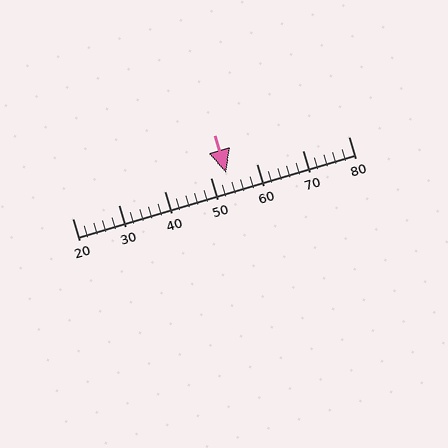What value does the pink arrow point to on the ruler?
The pink arrow points to approximately 53.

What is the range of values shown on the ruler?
The ruler shows values from 20 to 80.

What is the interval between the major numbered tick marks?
The major tick marks are spaced 10 units apart.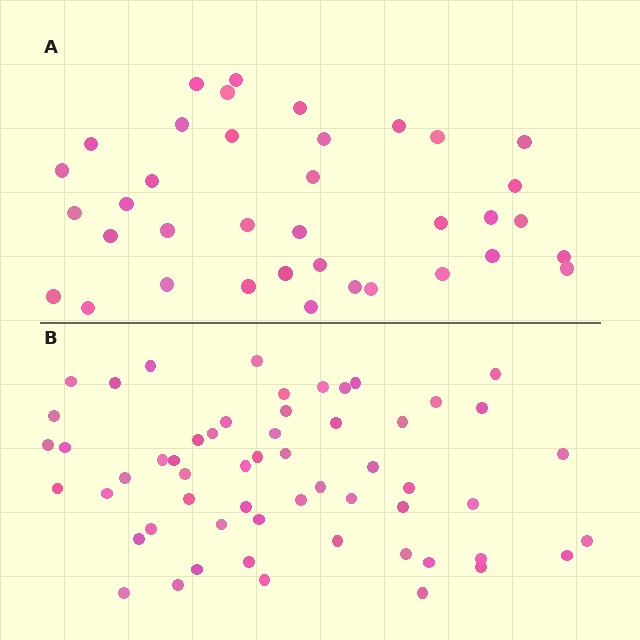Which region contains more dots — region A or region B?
Region B (the bottom region) has more dots.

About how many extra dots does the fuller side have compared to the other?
Region B has approximately 20 more dots than region A.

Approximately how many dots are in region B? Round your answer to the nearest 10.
About 60 dots. (The exact count is 57, which rounds to 60.)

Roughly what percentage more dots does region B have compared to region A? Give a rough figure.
About 55% more.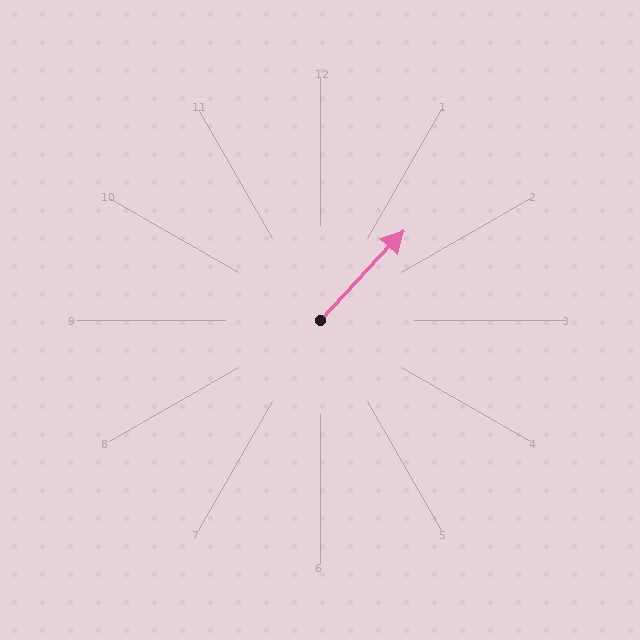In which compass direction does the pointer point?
Northeast.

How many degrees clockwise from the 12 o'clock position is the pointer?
Approximately 43 degrees.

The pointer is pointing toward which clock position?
Roughly 1 o'clock.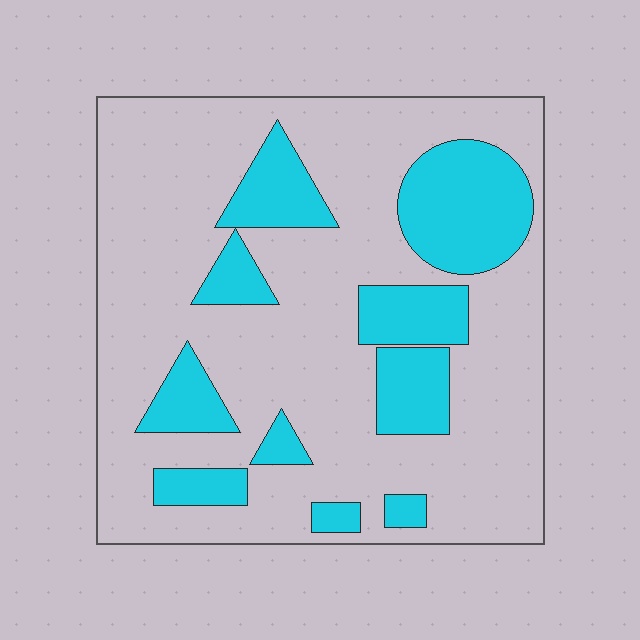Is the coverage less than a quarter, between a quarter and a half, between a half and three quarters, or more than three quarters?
Between a quarter and a half.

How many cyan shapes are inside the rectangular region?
10.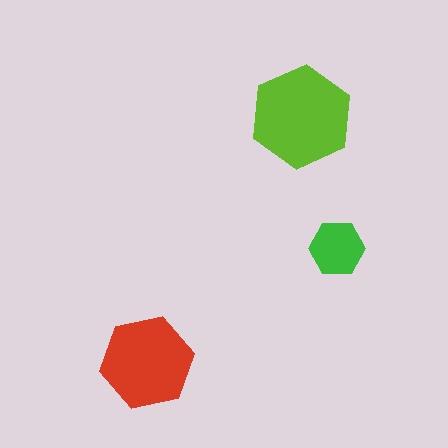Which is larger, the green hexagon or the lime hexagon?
The lime one.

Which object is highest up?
The lime hexagon is topmost.